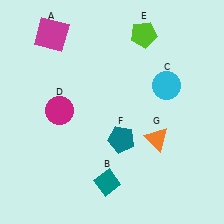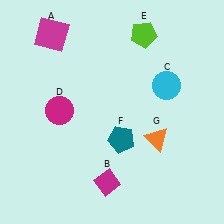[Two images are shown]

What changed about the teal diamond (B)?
In Image 1, B is teal. In Image 2, it changed to magenta.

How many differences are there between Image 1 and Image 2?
There is 1 difference between the two images.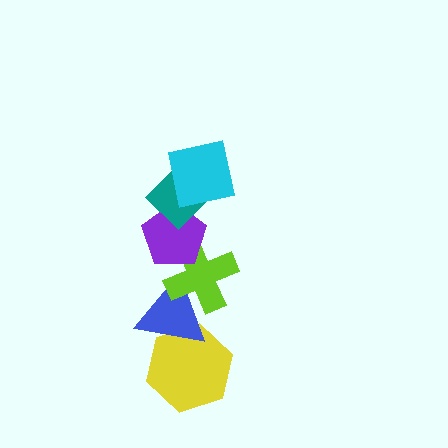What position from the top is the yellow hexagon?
The yellow hexagon is 6th from the top.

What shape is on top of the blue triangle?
The lime cross is on top of the blue triangle.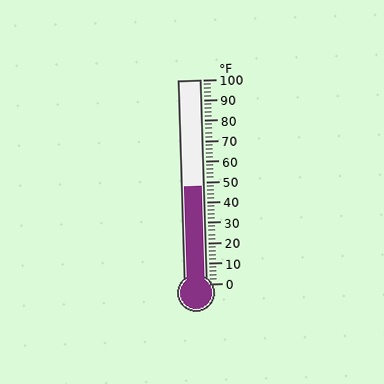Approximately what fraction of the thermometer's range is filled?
The thermometer is filled to approximately 50% of its range.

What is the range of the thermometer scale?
The thermometer scale ranges from 0°F to 100°F.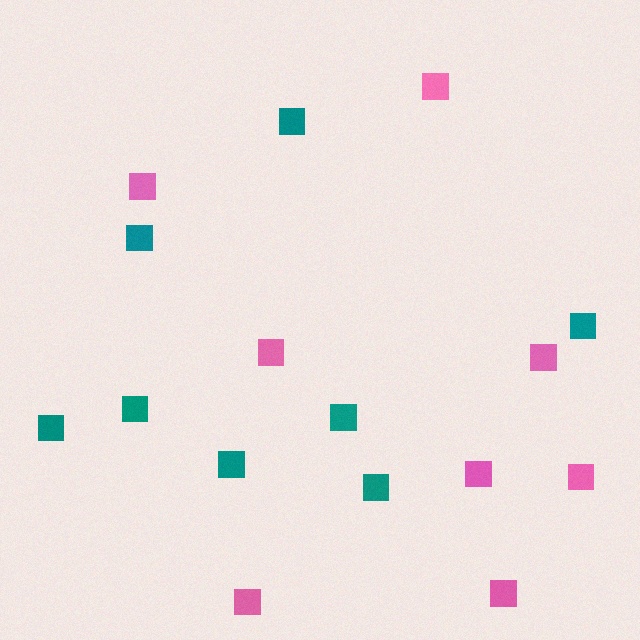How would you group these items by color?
There are 2 groups: one group of pink squares (8) and one group of teal squares (8).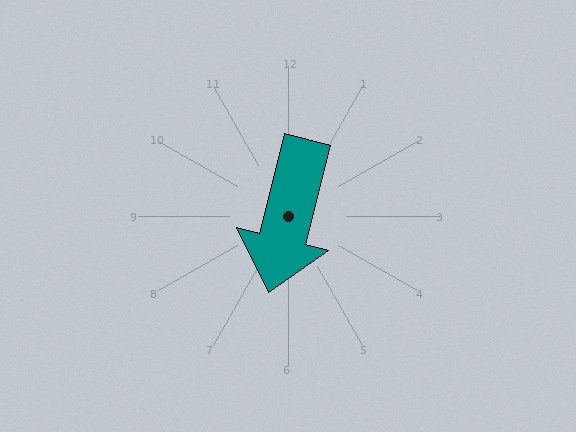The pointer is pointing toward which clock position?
Roughly 6 o'clock.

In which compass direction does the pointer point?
South.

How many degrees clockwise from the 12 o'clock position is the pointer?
Approximately 194 degrees.